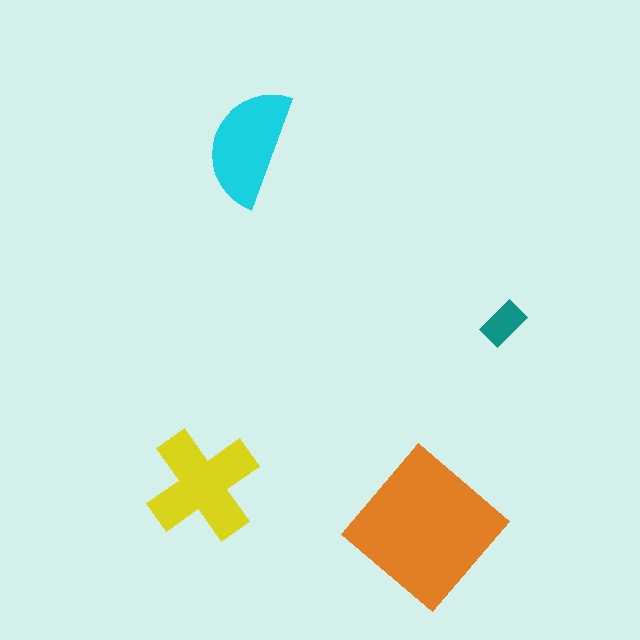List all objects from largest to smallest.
The orange diamond, the yellow cross, the cyan semicircle, the teal rectangle.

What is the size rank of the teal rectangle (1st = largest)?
4th.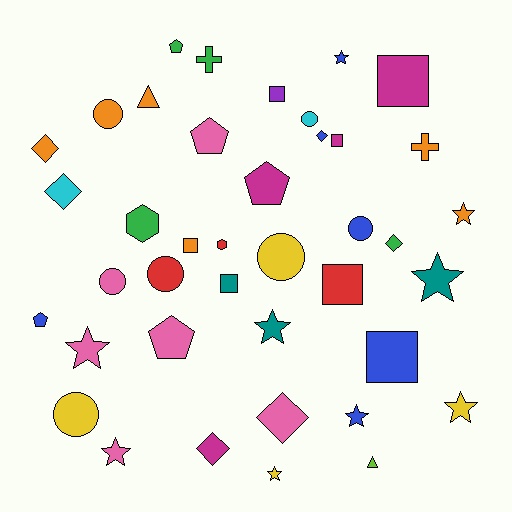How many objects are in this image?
There are 40 objects.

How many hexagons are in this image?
There are 2 hexagons.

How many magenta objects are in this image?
There are 4 magenta objects.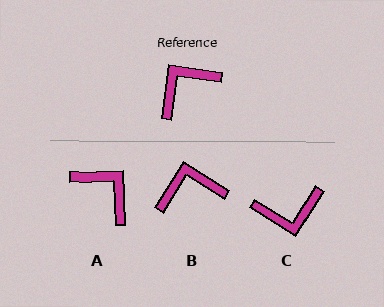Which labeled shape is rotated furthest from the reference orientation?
C, about 156 degrees away.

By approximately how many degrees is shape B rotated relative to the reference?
Approximately 25 degrees clockwise.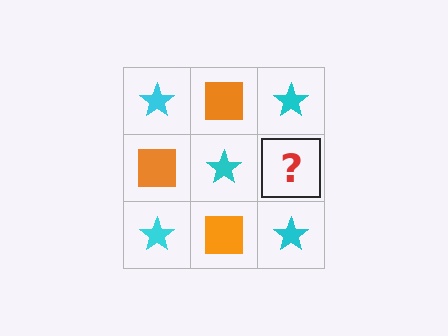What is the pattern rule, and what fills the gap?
The rule is that it alternates cyan star and orange square in a checkerboard pattern. The gap should be filled with an orange square.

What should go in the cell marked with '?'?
The missing cell should contain an orange square.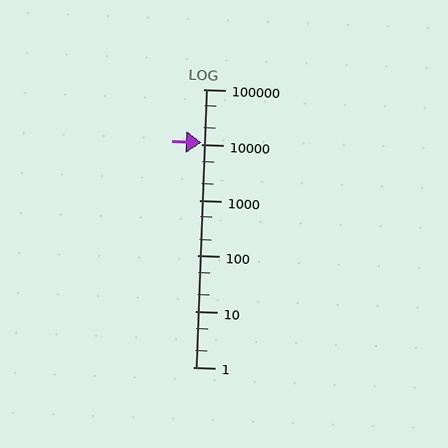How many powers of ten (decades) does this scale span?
The scale spans 5 decades, from 1 to 100000.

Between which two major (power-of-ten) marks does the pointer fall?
The pointer is between 10000 and 100000.